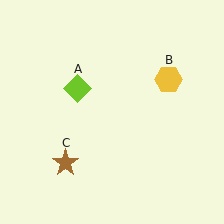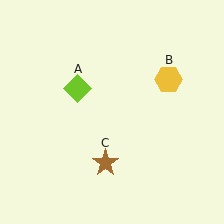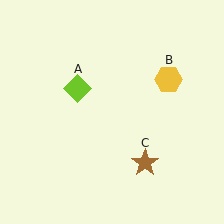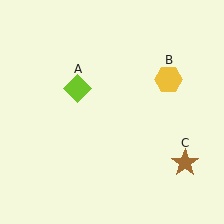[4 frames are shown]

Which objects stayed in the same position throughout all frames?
Lime diamond (object A) and yellow hexagon (object B) remained stationary.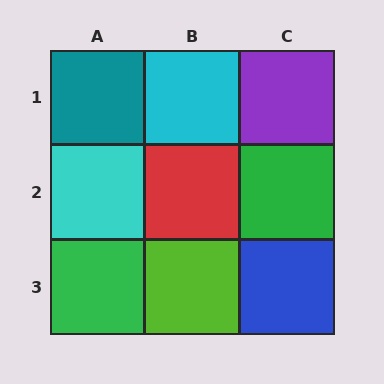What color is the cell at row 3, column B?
Lime.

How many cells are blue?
1 cell is blue.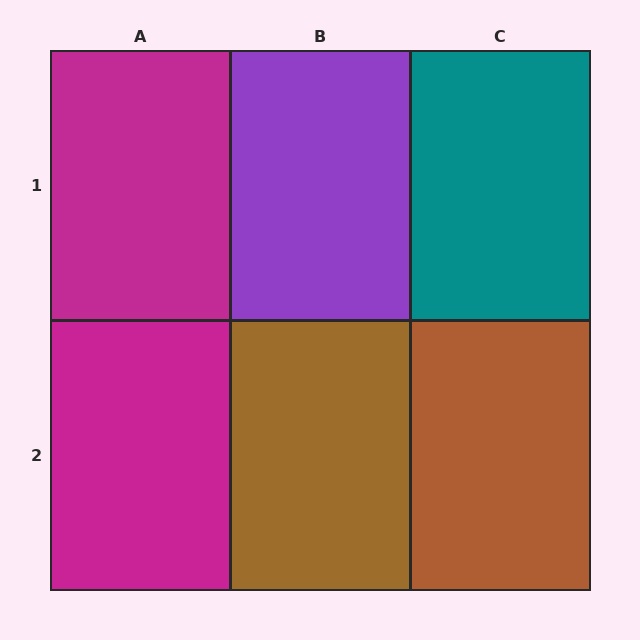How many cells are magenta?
2 cells are magenta.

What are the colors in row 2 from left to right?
Magenta, brown, brown.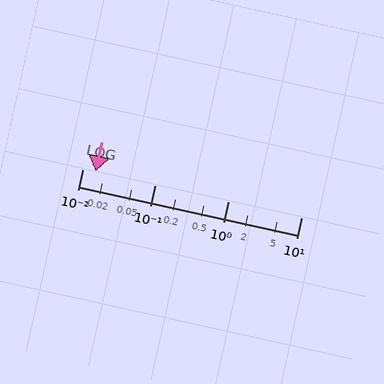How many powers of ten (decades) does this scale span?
The scale spans 3 decades, from 0.01 to 10.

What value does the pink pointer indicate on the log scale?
The pointer indicates approximately 0.015.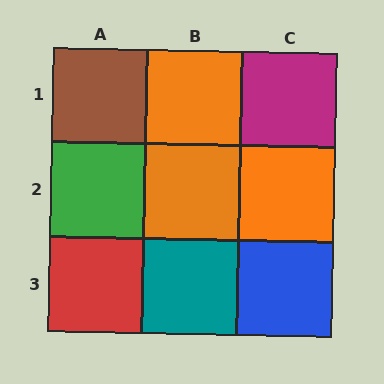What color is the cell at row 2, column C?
Orange.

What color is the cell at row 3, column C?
Blue.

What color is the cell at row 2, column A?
Green.